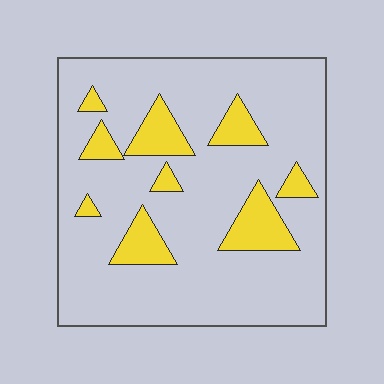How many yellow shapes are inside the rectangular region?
9.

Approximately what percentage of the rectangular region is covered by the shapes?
Approximately 15%.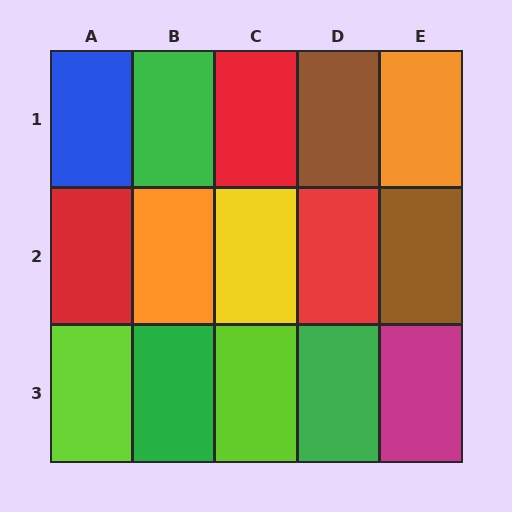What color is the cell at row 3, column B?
Green.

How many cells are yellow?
1 cell is yellow.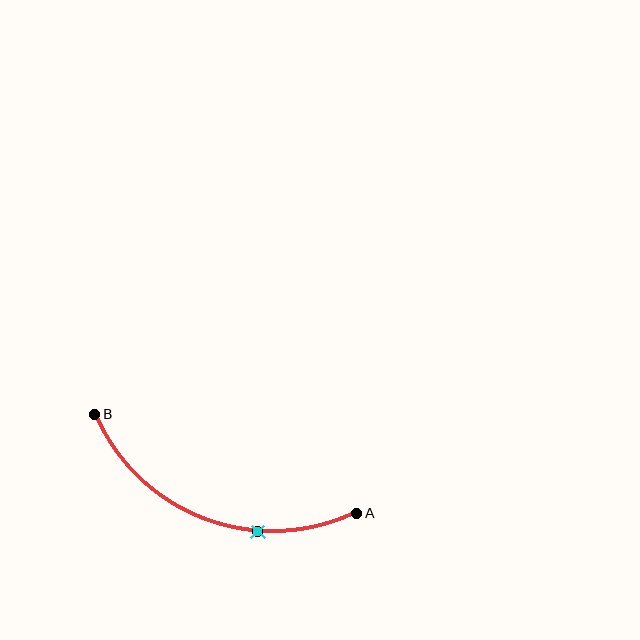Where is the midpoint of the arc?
The arc midpoint is the point on the curve farthest from the straight line joining A and B. It sits below that line.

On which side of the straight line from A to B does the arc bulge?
The arc bulges below the straight line connecting A and B.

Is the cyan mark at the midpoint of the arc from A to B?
No. The cyan mark lies on the arc but is closer to endpoint A. The arc midpoint would be at the point on the curve equidistant along the arc from both A and B.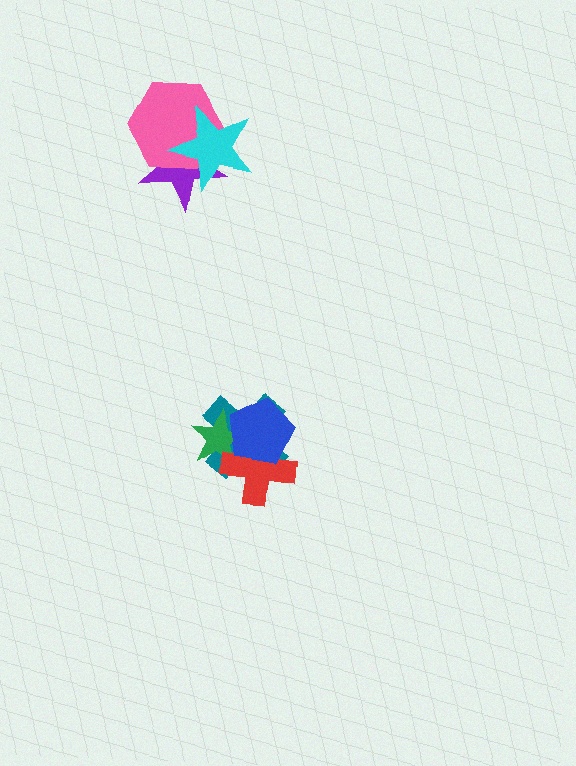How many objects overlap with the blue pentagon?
3 objects overlap with the blue pentagon.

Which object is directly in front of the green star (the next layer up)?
The red cross is directly in front of the green star.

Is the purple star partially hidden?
Yes, it is partially covered by another shape.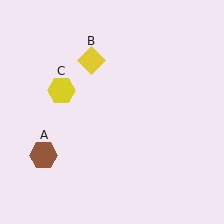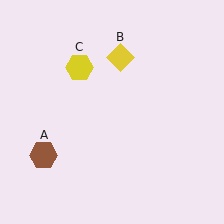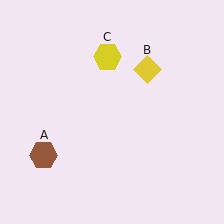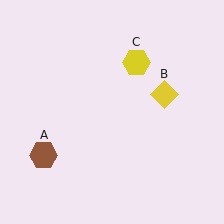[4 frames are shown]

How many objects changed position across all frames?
2 objects changed position: yellow diamond (object B), yellow hexagon (object C).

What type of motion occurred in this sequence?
The yellow diamond (object B), yellow hexagon (object C) rotated clockwise around the center of the scene.